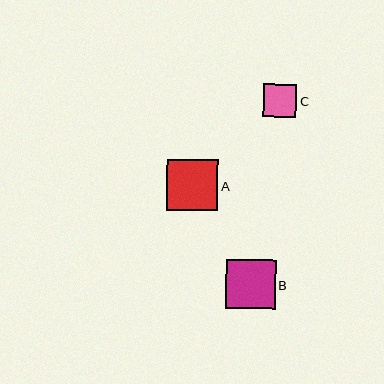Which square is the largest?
Square A is the largest with a size of approximately 51 pixels.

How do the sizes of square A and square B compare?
Square A and square B are approximately the same size.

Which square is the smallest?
Square C is the smallest with a size of approximately 33 pixels.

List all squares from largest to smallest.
From largest to smallest: A, B, C.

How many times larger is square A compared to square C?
Square A is approximately 1.5 times the size of square C.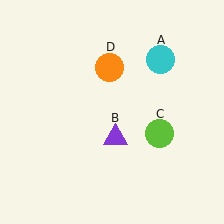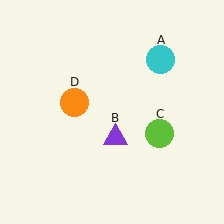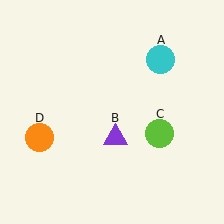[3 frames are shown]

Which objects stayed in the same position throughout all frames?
Cyan circle (object A) and purple triangle (object B) and lime circle (object C) remained stationary.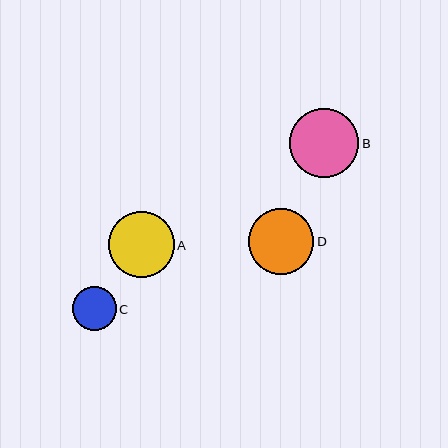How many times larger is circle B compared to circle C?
Circle B is approximately 1.6 times the size of circle C.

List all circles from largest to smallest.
From largest to smallest: B, A, D, C.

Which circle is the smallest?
Circle C is the smallest with a size of approximately 44 pixels.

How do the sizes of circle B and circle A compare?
Circle B and circle A are approximately the same size.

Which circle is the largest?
Circle B is the largest with a size of approximately 69 pixels.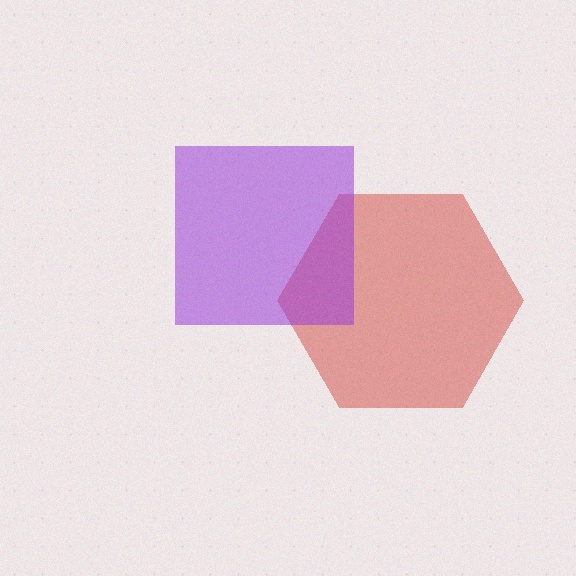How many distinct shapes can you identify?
There are 2 distinct shapes: a red hexagon, a purple square.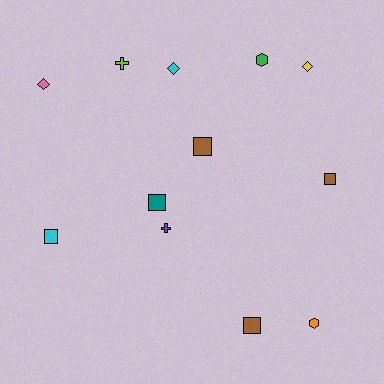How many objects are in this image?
There are 12 objects.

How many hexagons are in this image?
There are 2 hexagons.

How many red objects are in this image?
There are no red objects.